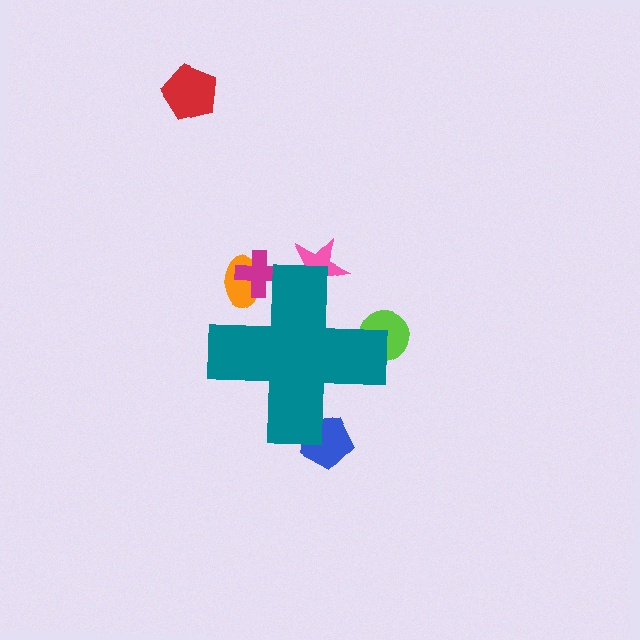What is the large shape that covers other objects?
A teal cross.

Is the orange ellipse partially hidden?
Yes, the orange ellipse is partially hidden behind the teal cross.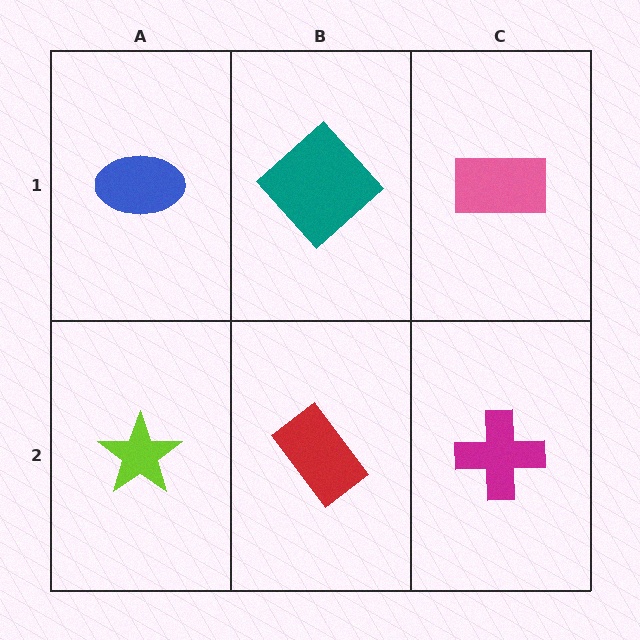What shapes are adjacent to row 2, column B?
A teal diamond (row 1, column B), a lime star (row 2, column A), a magenta cross (row 2, column C).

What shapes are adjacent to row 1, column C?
A magenta cross (row 2, column C), a teal diamond (row 1, column B).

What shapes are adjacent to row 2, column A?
A blue ellipse (row 1, column A), a red rectangle (row 2, column B).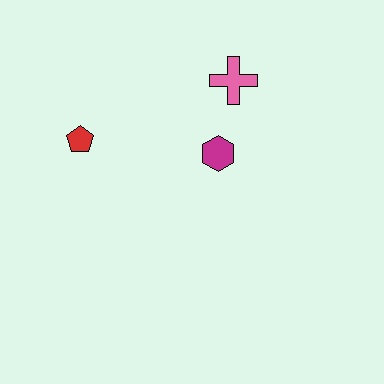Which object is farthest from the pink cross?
The red pentagon is farthest from the pink cross.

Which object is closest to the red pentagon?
The magenta hexagon is closest to the red pentagon.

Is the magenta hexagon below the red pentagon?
Yes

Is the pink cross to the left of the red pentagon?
No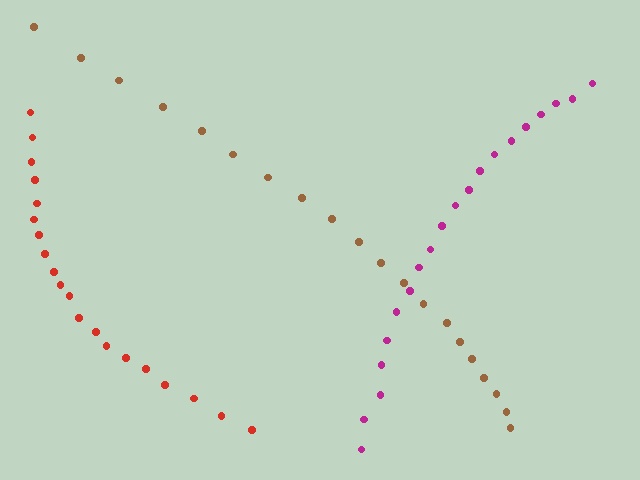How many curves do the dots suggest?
There are 3 distinct paths.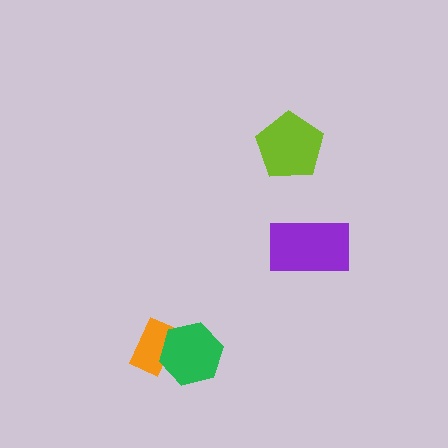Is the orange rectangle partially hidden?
Yes, it is partially covered by another shape.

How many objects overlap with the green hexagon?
1 object overlaps with the green hexagon.